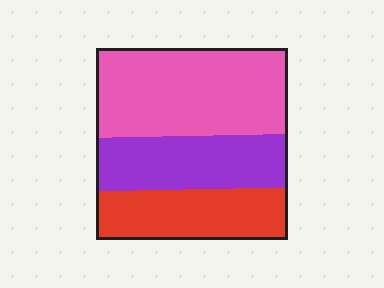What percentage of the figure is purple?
Purple covers around 30% of the figure.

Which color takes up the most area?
Pink, at roughly 45%.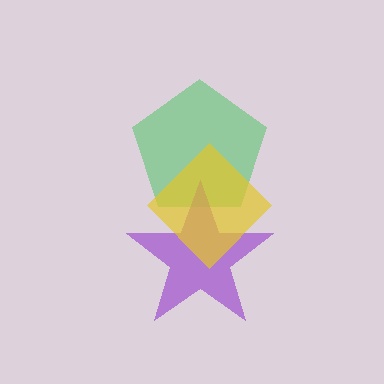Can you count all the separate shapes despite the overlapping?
Yes, there are 3 separate shapes.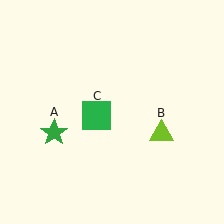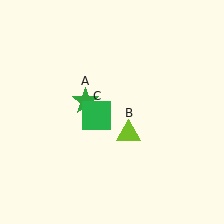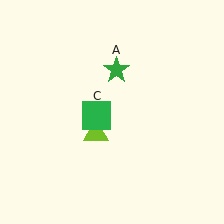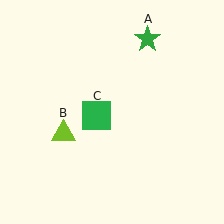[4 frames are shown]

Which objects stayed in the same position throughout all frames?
Green square (object C) remained stationary.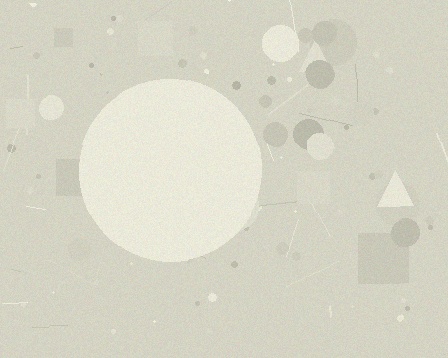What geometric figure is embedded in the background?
A circle is embedded in the background.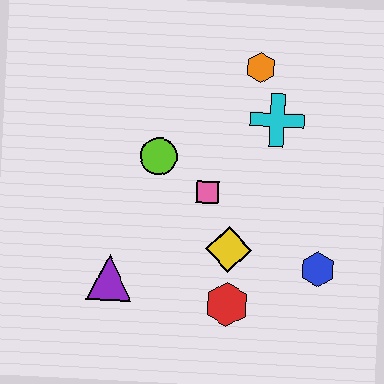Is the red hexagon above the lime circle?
No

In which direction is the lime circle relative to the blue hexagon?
The lime circle is to the left of the blue hexagon.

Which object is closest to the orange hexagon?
The cyan cross is closest to the orange hexagon.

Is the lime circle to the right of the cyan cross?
No